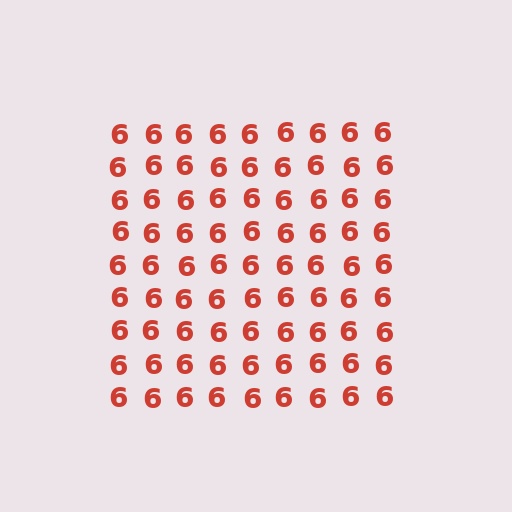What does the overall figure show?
The overall figure shows a square.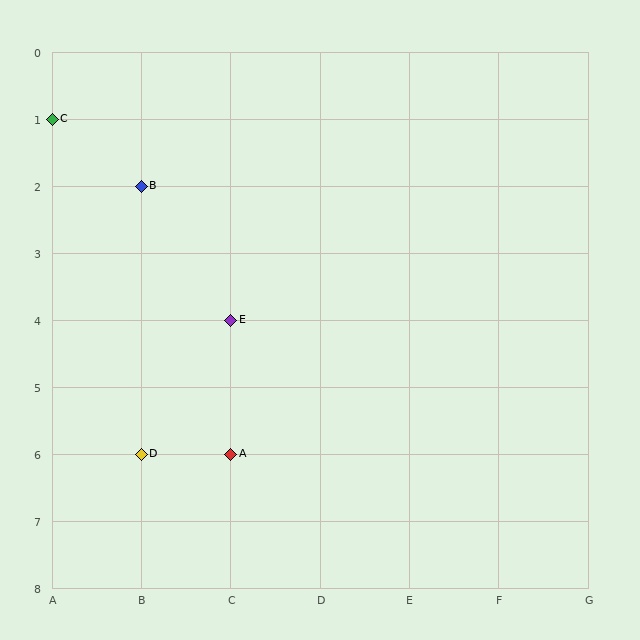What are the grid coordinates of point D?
Point D is at grid coordinates (B, 6).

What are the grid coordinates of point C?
Point C is at grid coordinates (A, 1).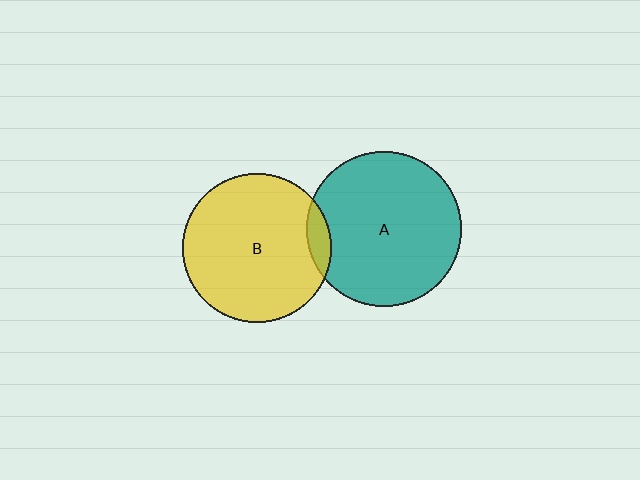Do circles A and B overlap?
Yes.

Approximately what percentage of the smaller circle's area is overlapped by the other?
Approximately 10%.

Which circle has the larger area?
Circle A (teal).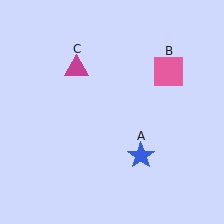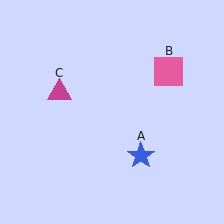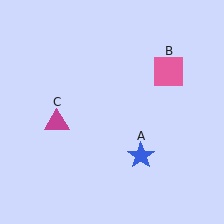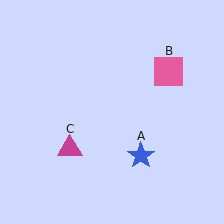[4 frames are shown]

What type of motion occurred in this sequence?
The magenta triangle (object C) rotated counterclockwise around the center of the scene.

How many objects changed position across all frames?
1 object changed position: magenta triangle (object C).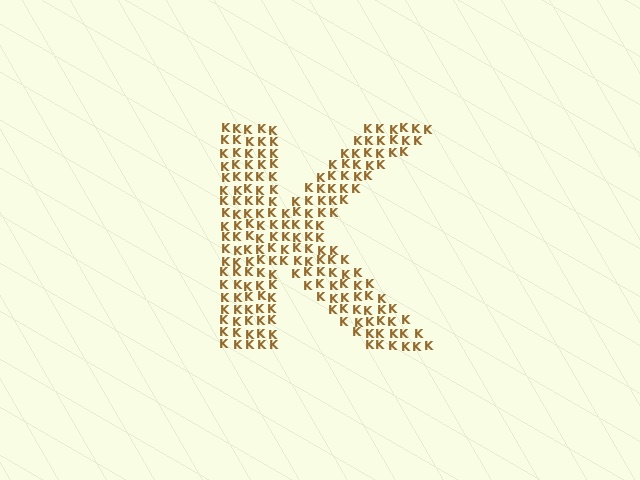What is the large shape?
The large shape is the letter K.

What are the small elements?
The small elements are letter K's.